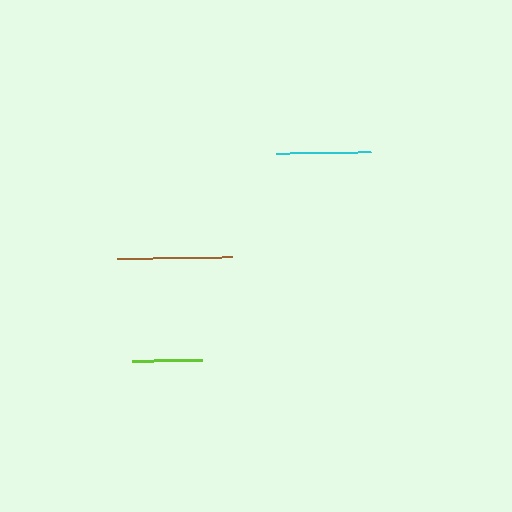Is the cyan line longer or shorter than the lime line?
The cyan line is longer than the lime line.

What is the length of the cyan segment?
The cyan segment is approximately 95 pixels long.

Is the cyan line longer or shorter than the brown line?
The brown line is longer than the cyan line.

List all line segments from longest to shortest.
From longest to shortest: brown, cyan, lime.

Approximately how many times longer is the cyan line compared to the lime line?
The cyan line is approximately 1.3 times the length of the lime line.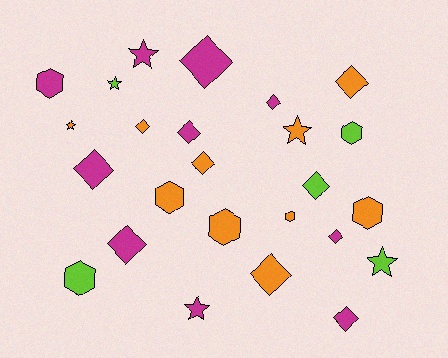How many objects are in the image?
There are 25 objects.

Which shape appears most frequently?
Diamond, with 12 objects.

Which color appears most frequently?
Orange, with 10 objects.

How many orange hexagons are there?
There are 4 orange hexagons.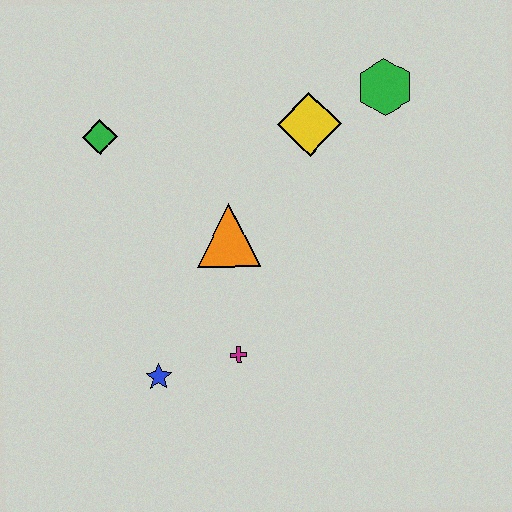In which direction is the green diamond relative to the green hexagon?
The green diamond is to the left of the green hexagon.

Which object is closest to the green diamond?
The orange triangle is closest to the green diamond.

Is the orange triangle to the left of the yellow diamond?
Yes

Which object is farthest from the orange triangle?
The green hexagon is farthest from the orange triangle.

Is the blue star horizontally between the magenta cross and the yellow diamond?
No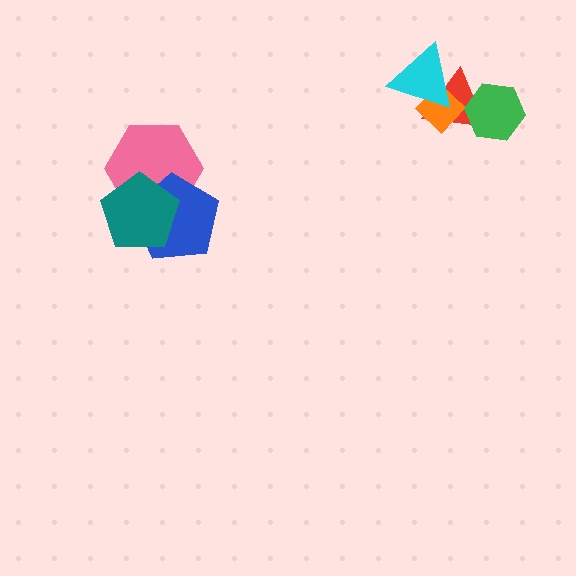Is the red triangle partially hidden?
Yes, it is partially covered by another shape.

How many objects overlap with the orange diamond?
2 objects overlap with the orange diamond.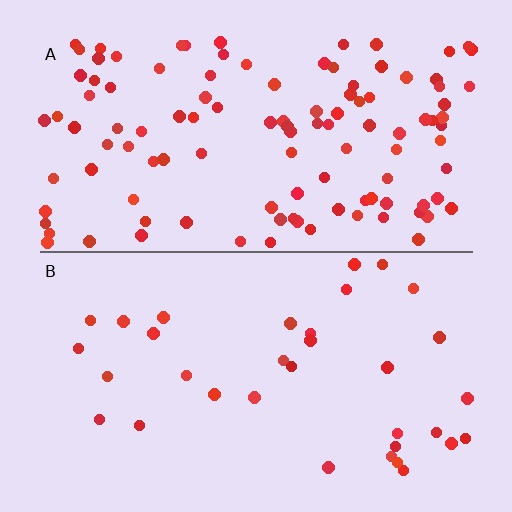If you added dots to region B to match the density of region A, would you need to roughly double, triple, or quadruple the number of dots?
Approximately triple.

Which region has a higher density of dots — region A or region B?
A (the top).